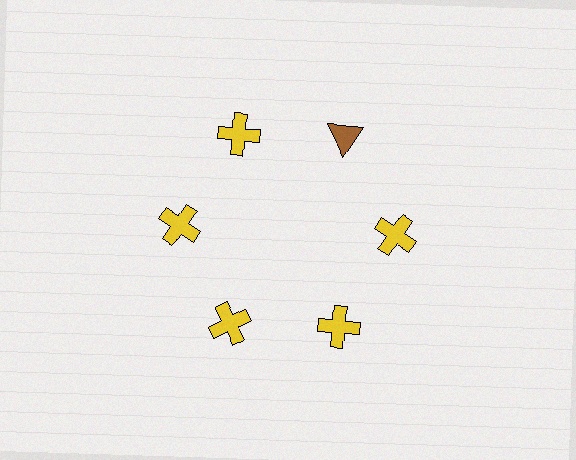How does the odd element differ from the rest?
It differs in both color (brown instead of yellow) and shape (triangle instead of cross).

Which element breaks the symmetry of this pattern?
The brown triangle at roughly the 1 o'clock position breaks the symmetry. All other shapes are yellow crosses.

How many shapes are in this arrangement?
There are 6 shapes arranged in a ring pattern.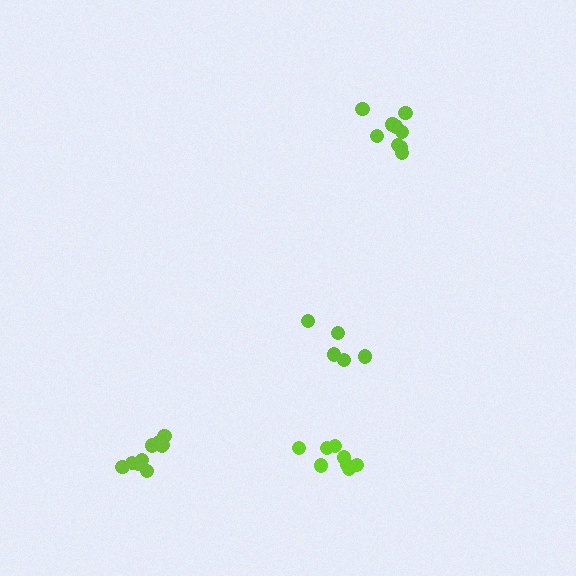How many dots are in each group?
Group 1: 9 dots, Group 2: 9 dots, Group 3: 5 dots, Group 4: 11 dots (34 total).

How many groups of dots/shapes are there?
There are 4 groups.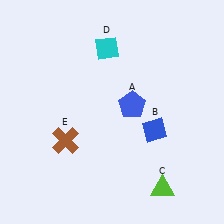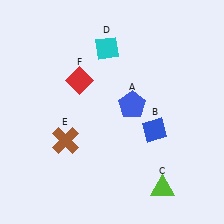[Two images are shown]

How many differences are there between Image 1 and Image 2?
There is 1 difference between the two images.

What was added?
A red diamond (F) was added in Image 2.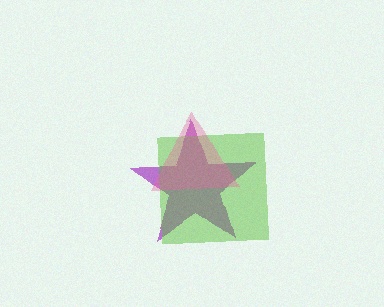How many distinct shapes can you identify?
There are 3 distinct shapes: a purple star, a lime square, a pink triangle.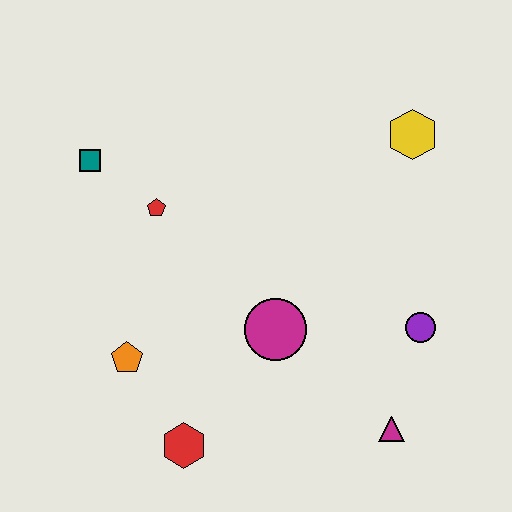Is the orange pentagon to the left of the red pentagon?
Yes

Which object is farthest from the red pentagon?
The magenta triangle is farthest from the red pentagon.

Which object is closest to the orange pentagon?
The red hexagon is closest to the orange pentagon.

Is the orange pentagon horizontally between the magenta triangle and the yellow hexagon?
No